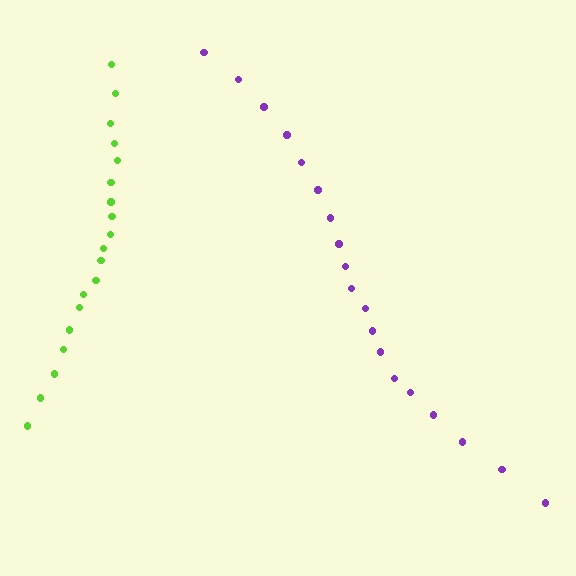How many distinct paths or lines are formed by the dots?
There are 2 distinct paths.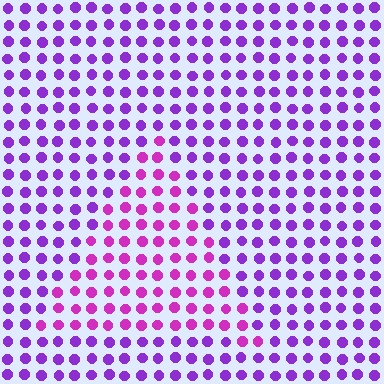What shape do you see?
I see a triangle.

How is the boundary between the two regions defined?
The boundary is defined purely by a slight shift in hue (about 31 degrees). Spacing, size, and orientation are identical on both sides.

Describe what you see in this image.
The image is filled with small purple elements in a uniform arrangement. A triangle-shaped region is visible where the elements are tinted to a slightly different hue, forming a subtle color boundary.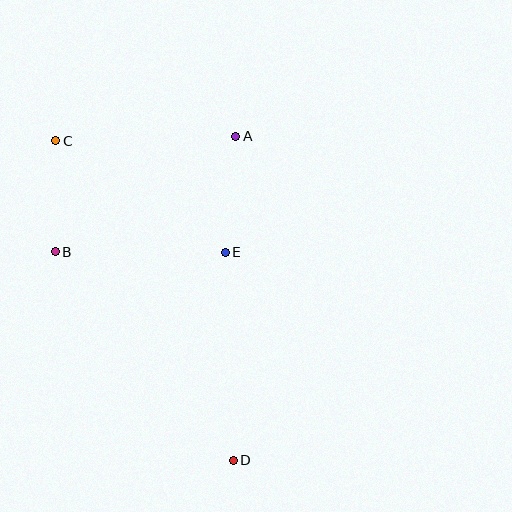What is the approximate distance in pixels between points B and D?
The distance between B and D is approximately 274 pixels.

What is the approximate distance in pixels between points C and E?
The distance between C and E is approximately 203 pixels.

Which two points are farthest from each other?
Points C and D are farthest from each other.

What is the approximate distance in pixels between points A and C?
The distance between A and C is approximately 180 pixels.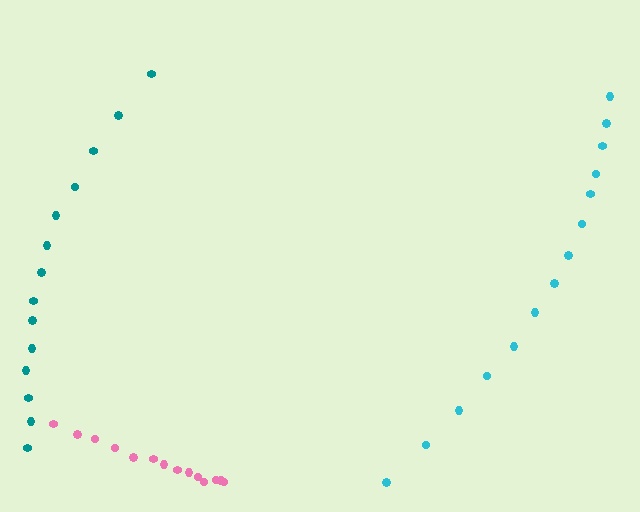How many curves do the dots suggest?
There are 3 distinct paths.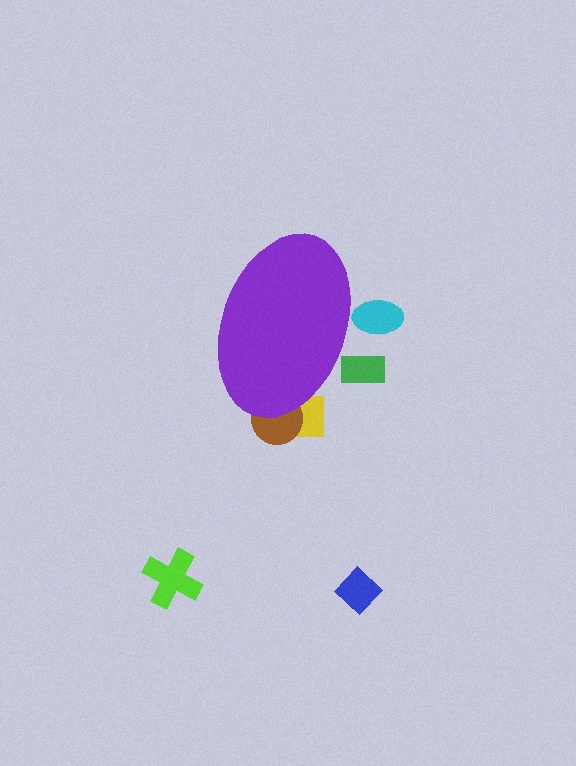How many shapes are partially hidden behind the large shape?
4 shapes are partially hidden.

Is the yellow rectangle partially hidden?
Yes, the yellow rectangle is partially hidden behind the purple ellipse.